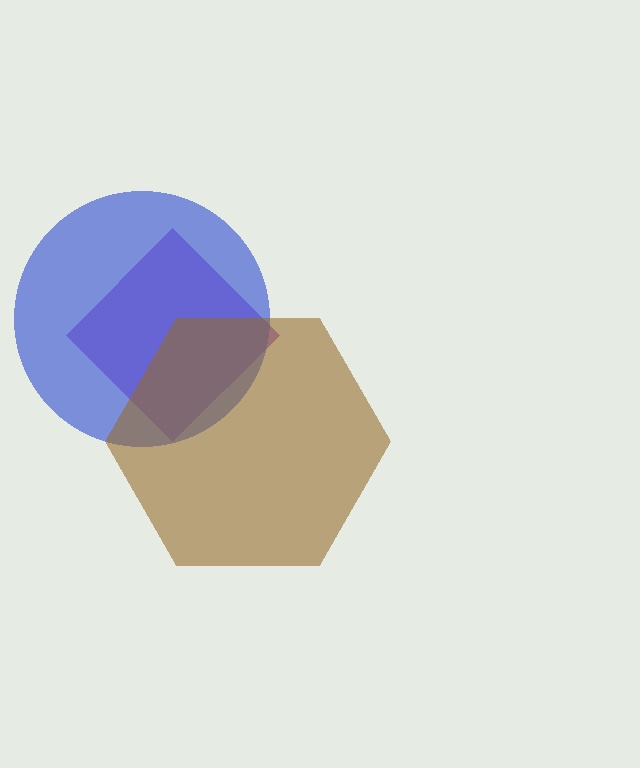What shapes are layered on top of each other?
The layered shapes are: a purple diamond, a blue circle, a brown hexagon.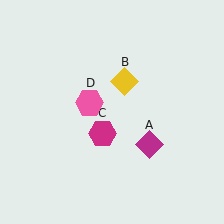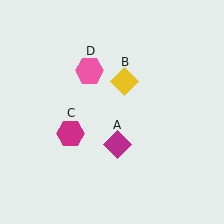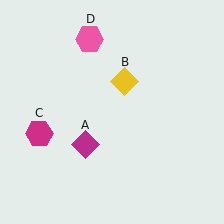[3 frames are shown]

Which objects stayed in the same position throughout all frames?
Yellow diamond (object B) remained stationary.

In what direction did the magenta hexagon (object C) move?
The magenta hexagon (object C) moved left.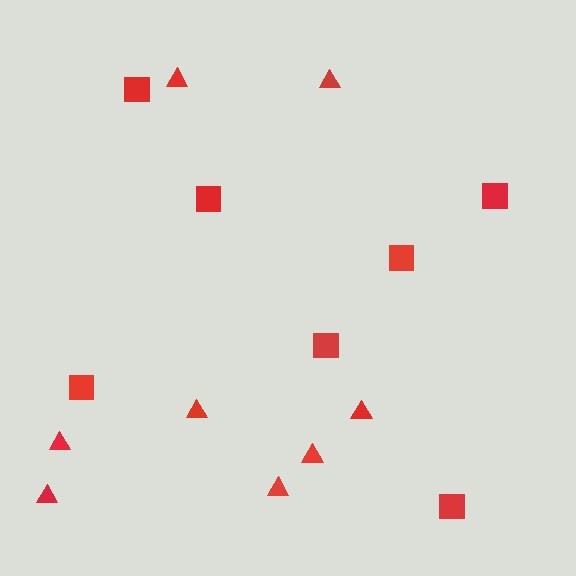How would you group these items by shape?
There are 2 groups: one group of squares (7) and one group of triangles (8).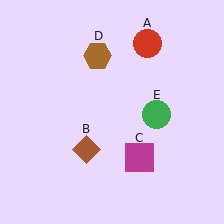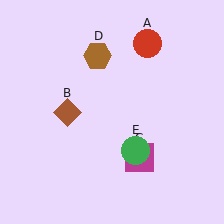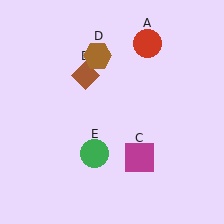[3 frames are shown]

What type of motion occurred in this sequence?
The brown diamond (object B), green circle (object E) rotated clockwise around the center of the scene.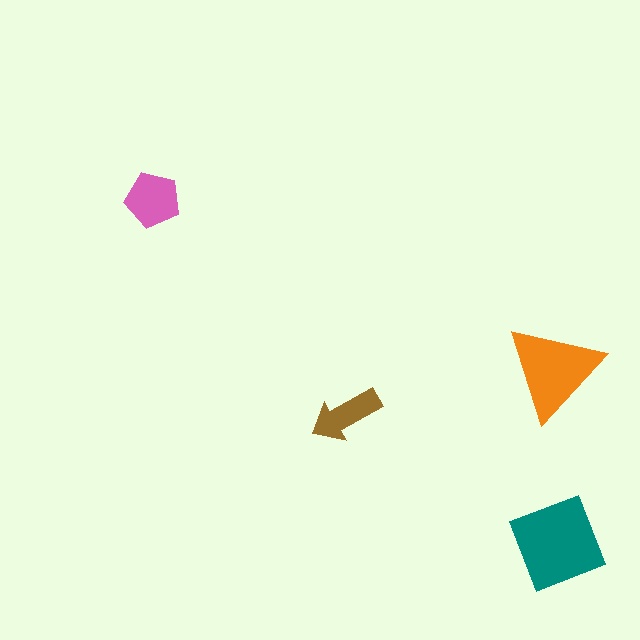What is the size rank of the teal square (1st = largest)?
1st.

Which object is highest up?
The pink pentagon is topmost.